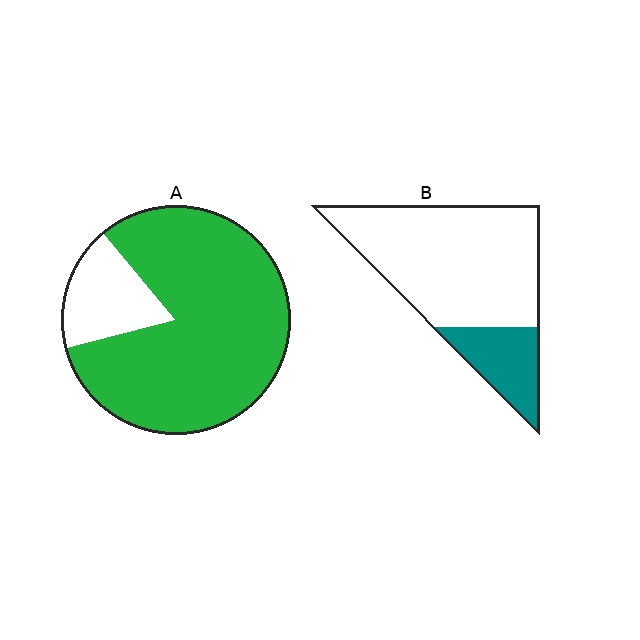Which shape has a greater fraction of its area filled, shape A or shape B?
Shape A.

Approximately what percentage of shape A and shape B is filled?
A is approximately 80% and B is approximately 20%.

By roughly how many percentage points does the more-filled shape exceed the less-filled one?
By roughly 60 percentage points (A over B).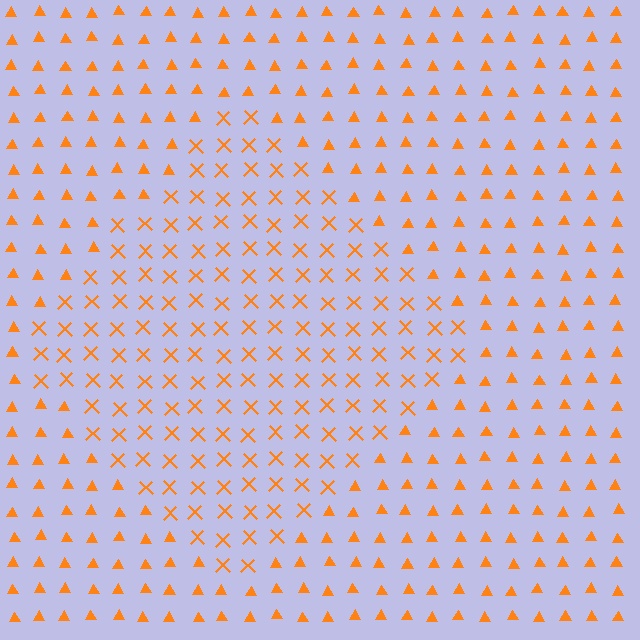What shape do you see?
I see a diamond.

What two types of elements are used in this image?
The image uses X marks inside the diamond region and triangles outside it.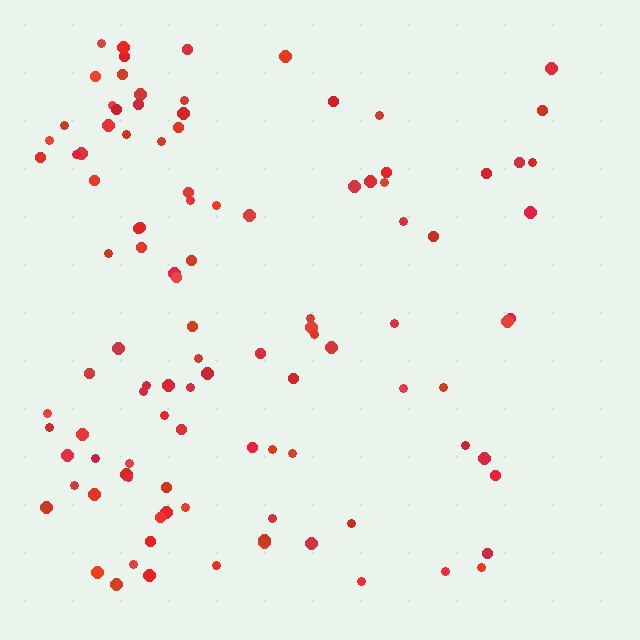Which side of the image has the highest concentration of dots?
The left.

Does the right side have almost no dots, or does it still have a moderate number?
Still a moderate number, just noticeably fewer than the left.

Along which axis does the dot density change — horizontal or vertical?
Horizontal.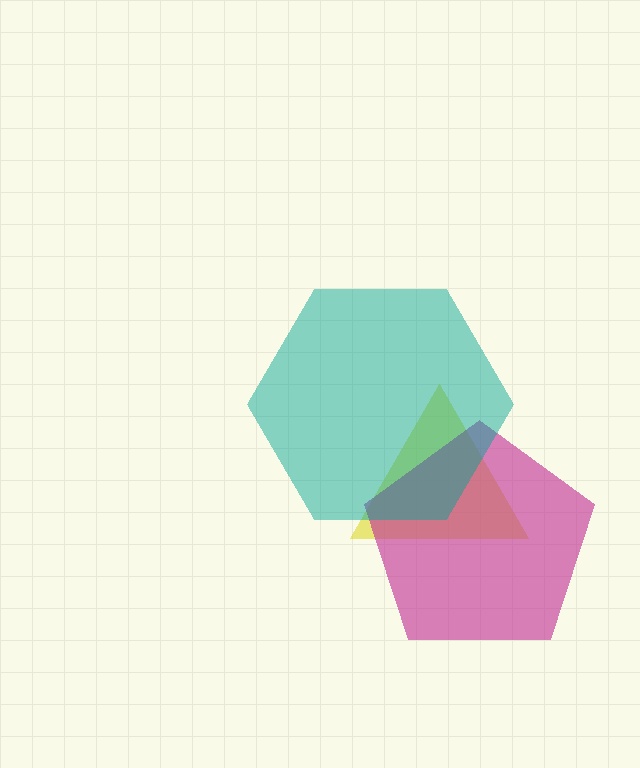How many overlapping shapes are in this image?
There are 3 overlapping shapes in the image.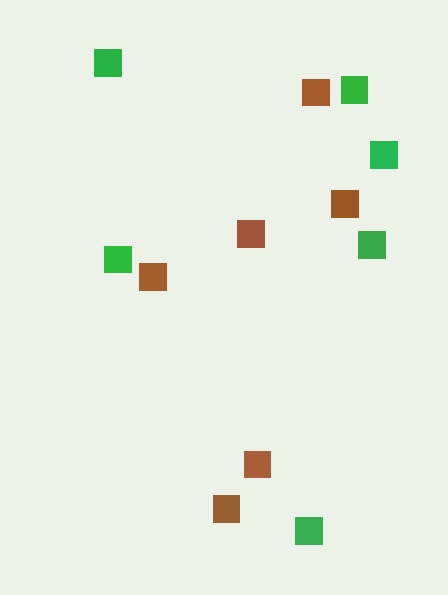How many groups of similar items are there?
There are 2 groups: one group of brown squares (6) and one group of green squares (6).